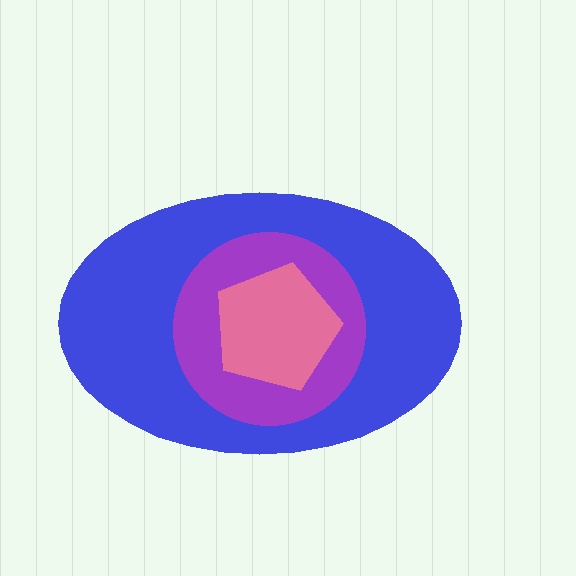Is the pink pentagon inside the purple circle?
Yes.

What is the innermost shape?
The pink pentagon.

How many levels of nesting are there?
3.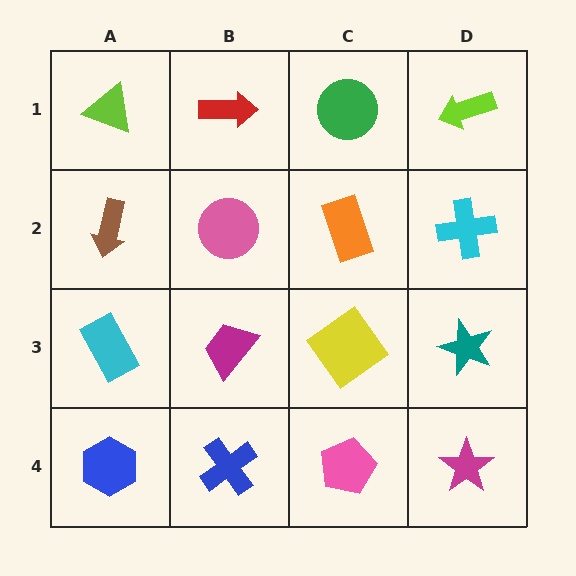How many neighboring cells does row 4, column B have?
3.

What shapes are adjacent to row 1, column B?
A pink circle (row 2, column B), a lime triangle (row 1, column A), a green circle (row 1, column C).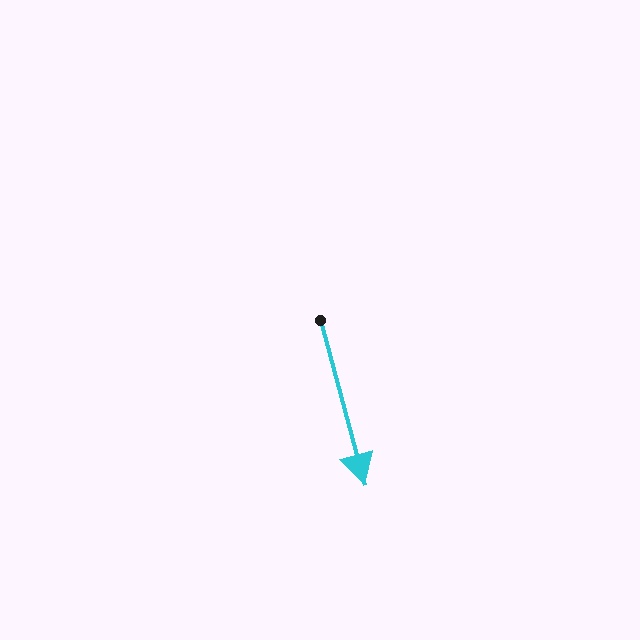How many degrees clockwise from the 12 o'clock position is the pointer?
Approximately 165 degrees.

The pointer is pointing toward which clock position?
Roughly 5 o'clock.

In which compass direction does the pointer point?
South.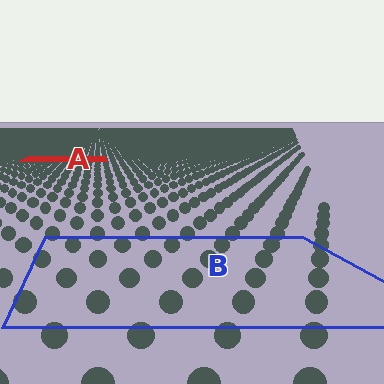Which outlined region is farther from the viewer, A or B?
Region A is farther from the viewer — the texture elements inside it appear smaller and more densely packed.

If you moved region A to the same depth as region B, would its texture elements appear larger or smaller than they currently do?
They would appear larger. At a closer depth, the same texture elements are projected at a bigger on-screen size.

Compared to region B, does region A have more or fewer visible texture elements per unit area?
Region A has more texture elements per unit area — they are packed more densely because it is farther away.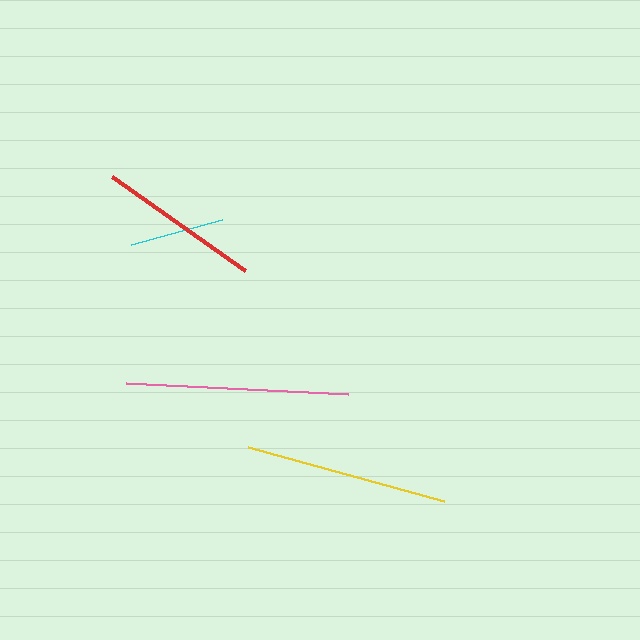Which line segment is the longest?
The pink line is the longest at approximately 223 pixels.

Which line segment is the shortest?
The cyan line is the shortest at approximately 94 pixels.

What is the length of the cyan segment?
The cyan segment is approximately 94 pixels long.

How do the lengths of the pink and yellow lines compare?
The pink and yellow lines are approximately the same length.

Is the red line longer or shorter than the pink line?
The pink line is longer than the red line.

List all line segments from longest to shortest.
From longest to shortest: pink, yellow, red, cyan.